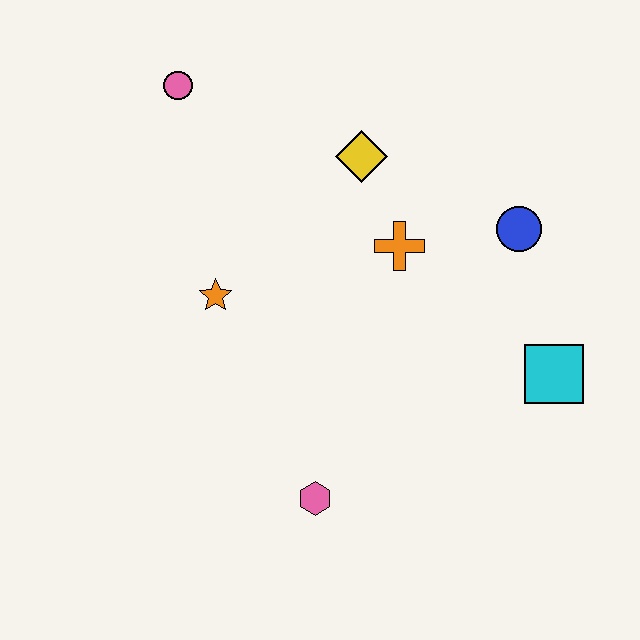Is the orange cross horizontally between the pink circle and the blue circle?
Yes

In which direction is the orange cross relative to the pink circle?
The orange cross is to the right of the pink circle.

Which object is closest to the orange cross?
The yellow diamond is closest to the orange cross.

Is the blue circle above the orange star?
Yes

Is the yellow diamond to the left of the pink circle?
No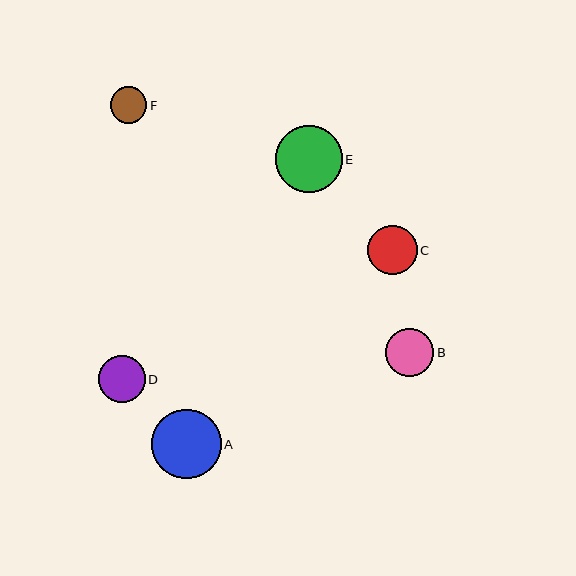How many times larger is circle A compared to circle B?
Circle A is approximately 1.4 times the size of circle B.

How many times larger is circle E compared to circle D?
Circle E is approximately 1.4 times the size of circle D.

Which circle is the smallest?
Circle F is the smallest with a size of approximately 37 pixels.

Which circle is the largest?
Circle A is the largest with a size of approximately 69 pixels.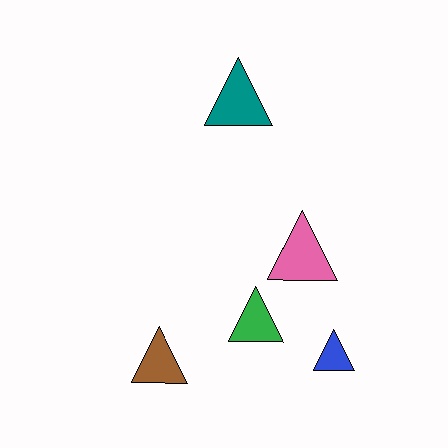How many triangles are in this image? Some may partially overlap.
There are 5 triangles.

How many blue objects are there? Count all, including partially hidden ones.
There is 1 blue object.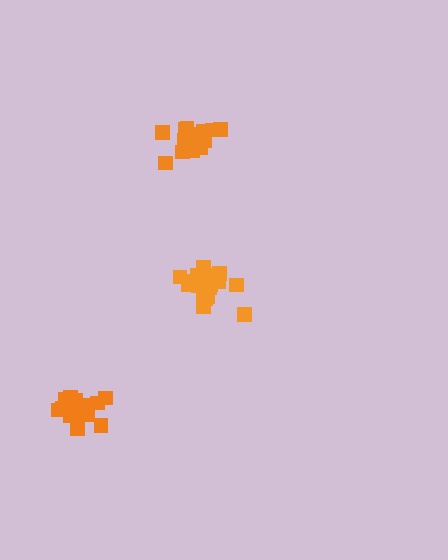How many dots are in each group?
Group 1: 16 dots, Group 2: 19 dots, Group 3: 17 dots (52 total).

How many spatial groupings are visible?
There are 3 spatial groupings.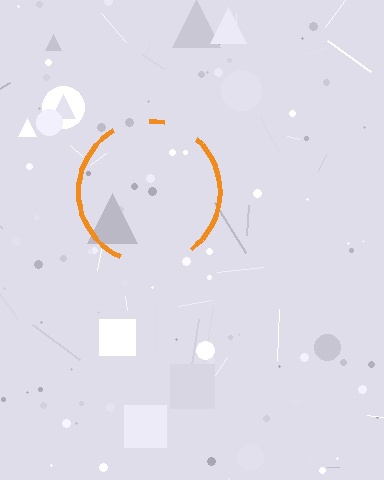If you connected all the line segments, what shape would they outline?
They would outline a circle.